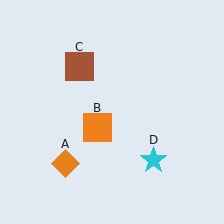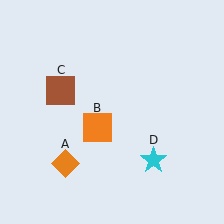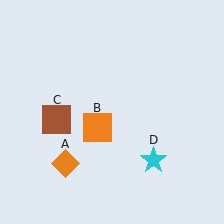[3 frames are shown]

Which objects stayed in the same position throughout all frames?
Orange diamond (object A) and orange square (object B) and cyan star (object D) remained stationary.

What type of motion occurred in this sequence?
The brown square (object C) rotated counterclockwise around the center of the scene.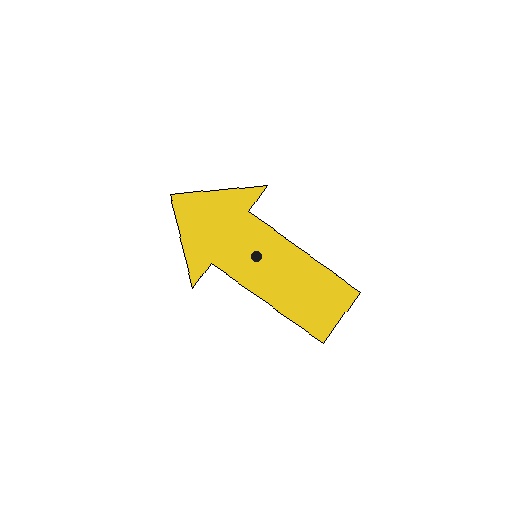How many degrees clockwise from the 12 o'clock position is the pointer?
Approximately 304 degrees.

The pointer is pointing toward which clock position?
Roughly 10 o'clock.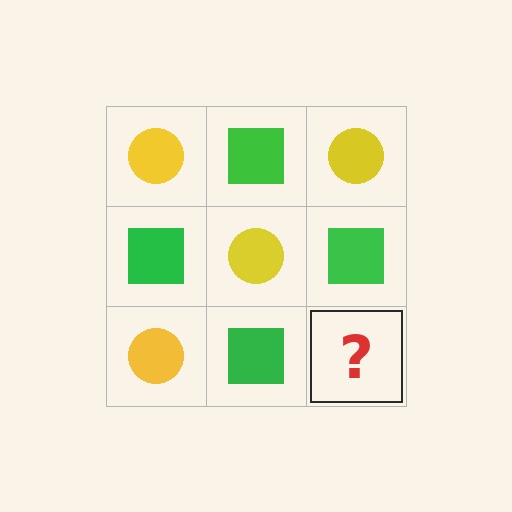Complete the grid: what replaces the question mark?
The question mark should be replaced with a yellow circle.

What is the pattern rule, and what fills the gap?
The rule is that it alternates yellow circle and green square in a checkerboard pattern. The gap should be filled with a yellow circle.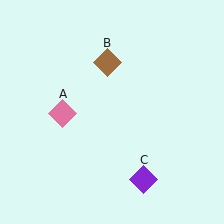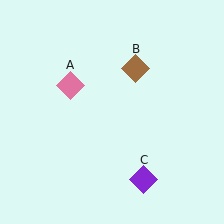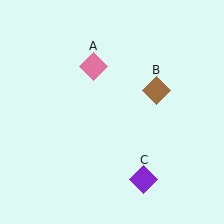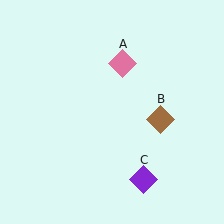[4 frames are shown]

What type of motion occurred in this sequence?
The pink diamond (object A), brown diamond (object B) rotated clockwise around the center of the scene.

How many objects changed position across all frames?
2 objects changed position: pink diamond (object A), brown diamond (object B).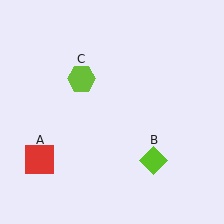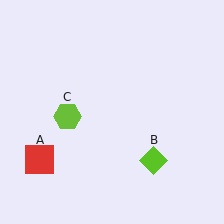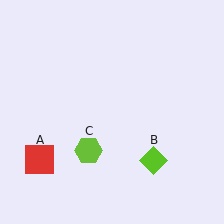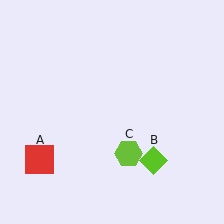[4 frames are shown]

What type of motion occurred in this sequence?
The lime hexagon (object C) rotated counterclockwise around the center of the scene.